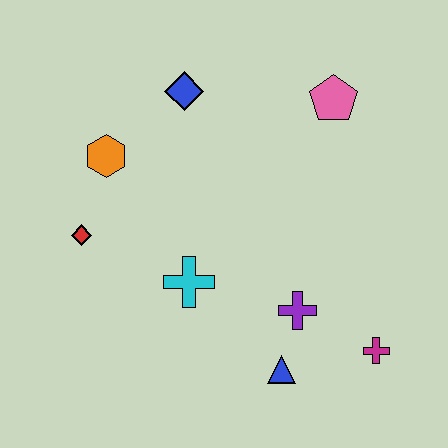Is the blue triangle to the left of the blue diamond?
No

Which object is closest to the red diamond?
The orange hexagon is closest to the red diamond.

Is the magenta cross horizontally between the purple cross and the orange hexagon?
No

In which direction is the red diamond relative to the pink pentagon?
The red diamond is to the left of the pink pentagon.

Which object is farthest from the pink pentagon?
The red diamond is farthest from the pink pentagon.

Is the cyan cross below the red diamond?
Yes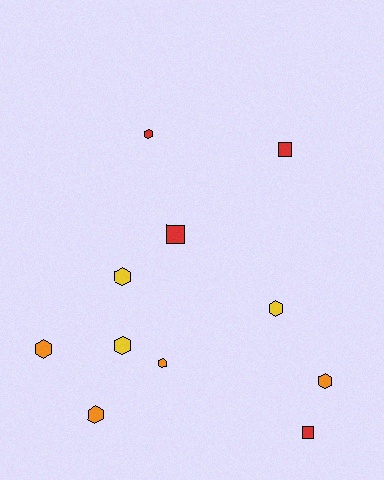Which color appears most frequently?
Red, with 4 objects.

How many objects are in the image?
There are 11 objects.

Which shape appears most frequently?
Hexagon, with 8 objects.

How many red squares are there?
There are 3 red squares.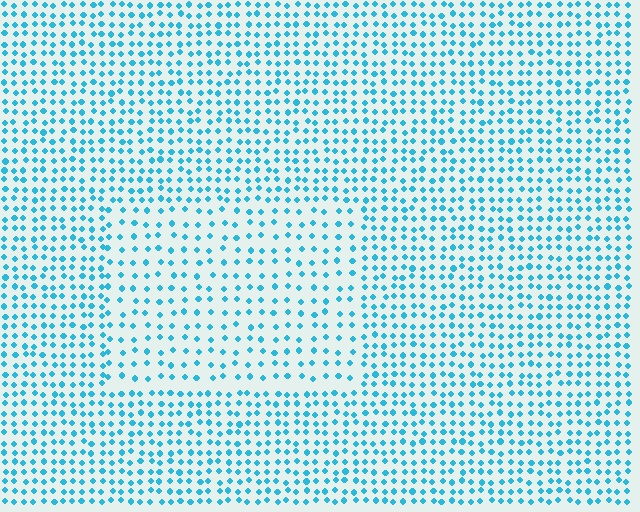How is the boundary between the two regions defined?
The boundary is defined by a change in element density (approximately 1.7x ratio). All elements are the same color, size, and shape.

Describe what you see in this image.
The image contains small cyan elements arranged at two different densities. A rectangle-shaped region is visible where the elements are less densely packed than the surrounding area.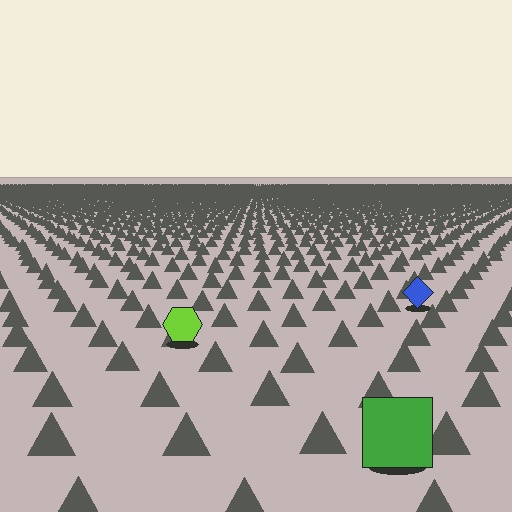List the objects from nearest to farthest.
From nearest to farthest: the green square, the lime hexagon, the blue diamond.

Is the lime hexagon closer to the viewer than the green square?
No. The green square is closer — you can tell from the texture gradient: the ground texture is coarser near it.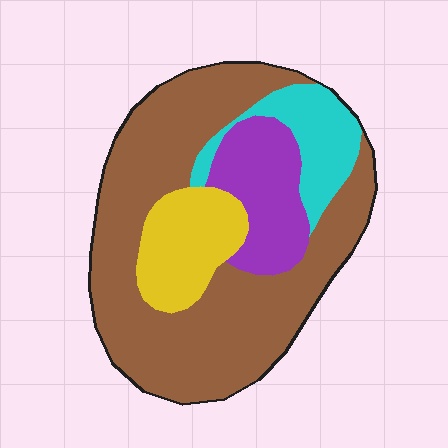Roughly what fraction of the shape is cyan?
Cyan covers 12% of the shape.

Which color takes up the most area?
Brown, at roughly 60%.